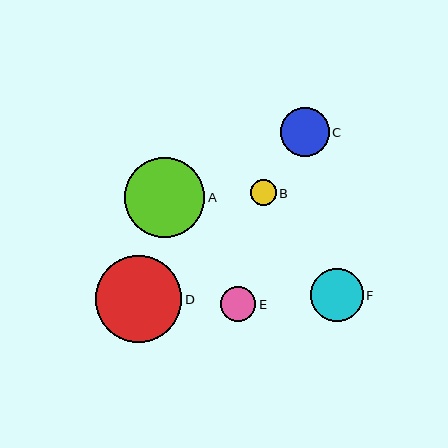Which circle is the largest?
Circle D is the largest with a size of approximately 87 pixels.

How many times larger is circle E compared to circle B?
Circle E is approximately 1.3 times the size of circle B.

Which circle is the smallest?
Circle B is the smallest with a size of approximately 26 pixels.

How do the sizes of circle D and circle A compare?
Circle D and circle A are approximately the same size.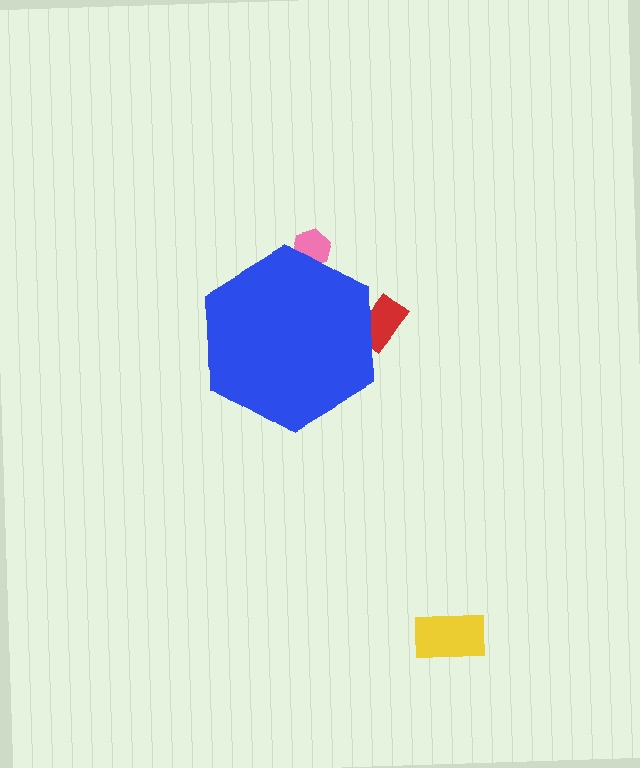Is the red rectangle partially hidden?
Yes, the red rectangle is partially hidden behind the blue hexagon.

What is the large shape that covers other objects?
A blue hexagon.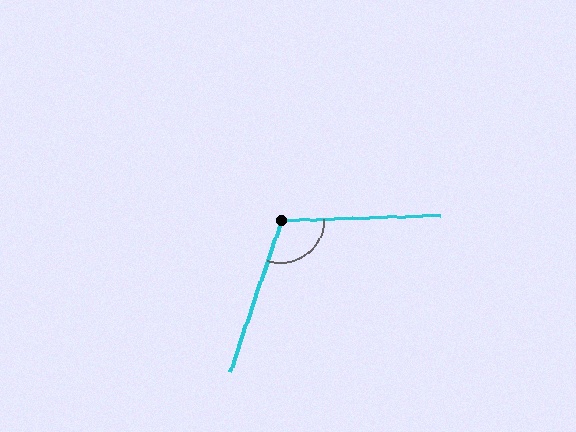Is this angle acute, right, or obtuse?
It is obtuse.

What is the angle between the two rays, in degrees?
Approximately 110 degrees.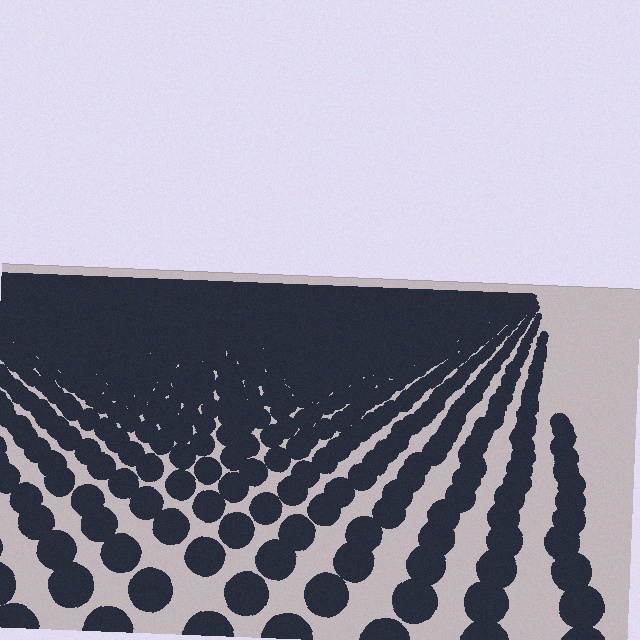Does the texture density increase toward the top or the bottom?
Density increases toward the top.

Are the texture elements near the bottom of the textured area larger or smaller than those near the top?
Larger. Near the bottom, elements are closer to the viewer and appear at a bigger on-screen size.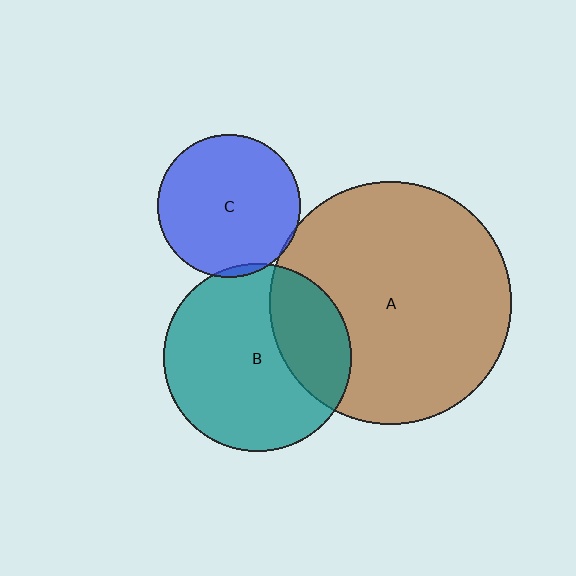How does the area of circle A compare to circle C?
Approximately 2.9 times.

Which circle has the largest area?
Circle A (brown).